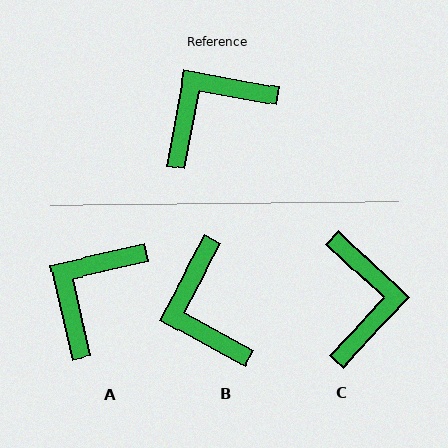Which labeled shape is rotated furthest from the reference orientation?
C, about 123 degrees away.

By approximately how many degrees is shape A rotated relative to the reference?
Approximately 23 degrees counter-clockwise.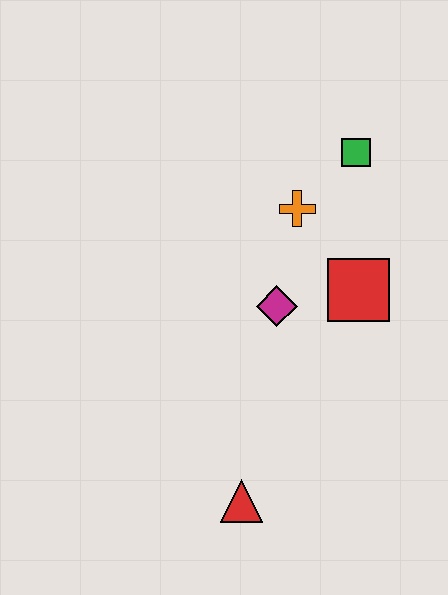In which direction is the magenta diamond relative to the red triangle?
The magenta diamond is above the red triangle.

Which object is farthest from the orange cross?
The red triangle is farthest from the orange cross.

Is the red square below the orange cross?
Yes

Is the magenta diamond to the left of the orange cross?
Yes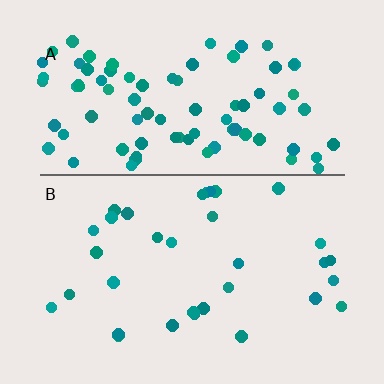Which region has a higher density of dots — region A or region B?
A (the top).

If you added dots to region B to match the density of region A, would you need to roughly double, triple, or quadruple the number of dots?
Approximately triple.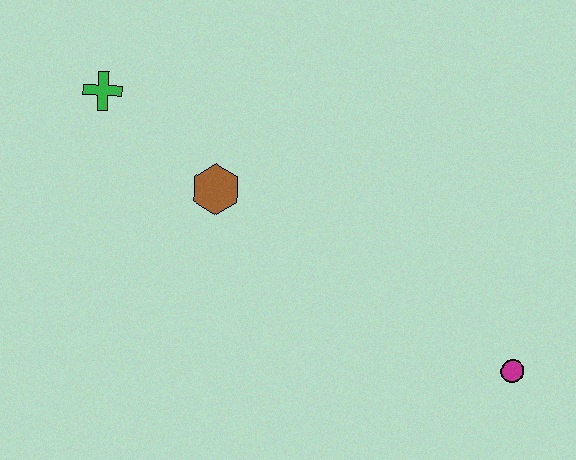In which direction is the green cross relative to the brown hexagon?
The green cross is to the left of the brown hexagon.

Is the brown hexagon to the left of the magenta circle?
Yes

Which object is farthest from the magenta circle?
The green cross is farthest from the magenta circle.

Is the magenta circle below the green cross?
Yes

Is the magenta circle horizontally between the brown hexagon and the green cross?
No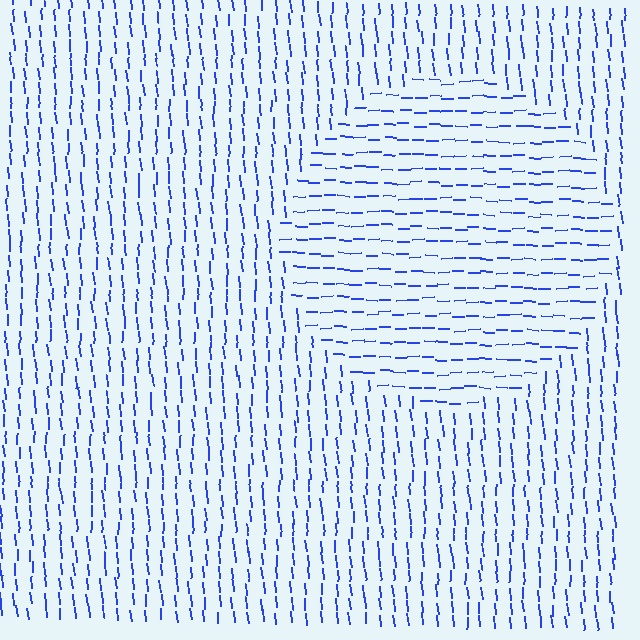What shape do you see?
I see a circle.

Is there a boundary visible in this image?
Yes, there is a texture boundary formed by a change in line orientation.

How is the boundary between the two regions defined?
The boundary is defined purely by a change in line orientation (approximately 85 degrees difference). All lines are the same color and thickness.